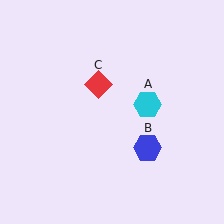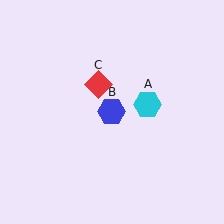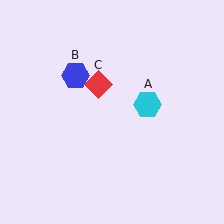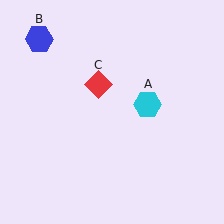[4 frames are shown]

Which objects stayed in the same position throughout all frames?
Cyan hexagon (object A) and red diamond (object C) remained stationary.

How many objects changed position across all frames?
1 object changed position: blue hexagon (object B).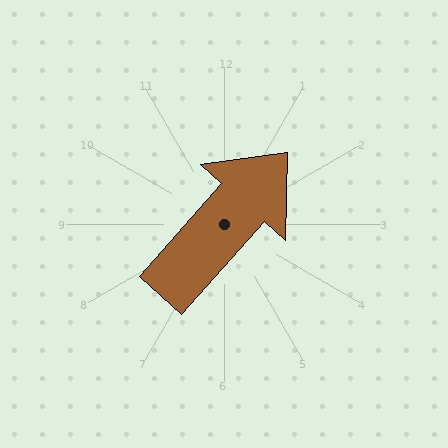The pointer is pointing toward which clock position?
Roughly 1 o'clock.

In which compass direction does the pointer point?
Northeast.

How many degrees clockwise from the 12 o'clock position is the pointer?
Approximately 42 degrees.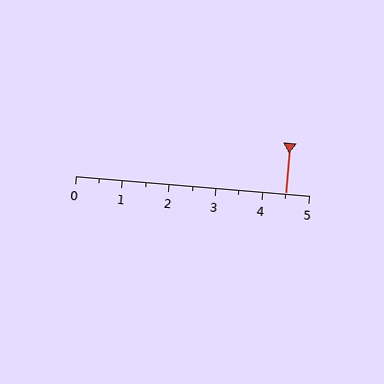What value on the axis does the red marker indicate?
The marker indicates approximately 4.5.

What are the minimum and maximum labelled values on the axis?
The axis runs from 0 to 5.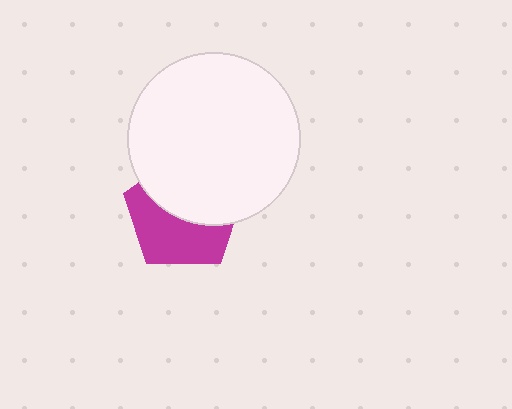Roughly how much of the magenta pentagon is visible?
About half of it is visible (roughly 50%).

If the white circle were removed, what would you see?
You would see the complete magenta pentagon.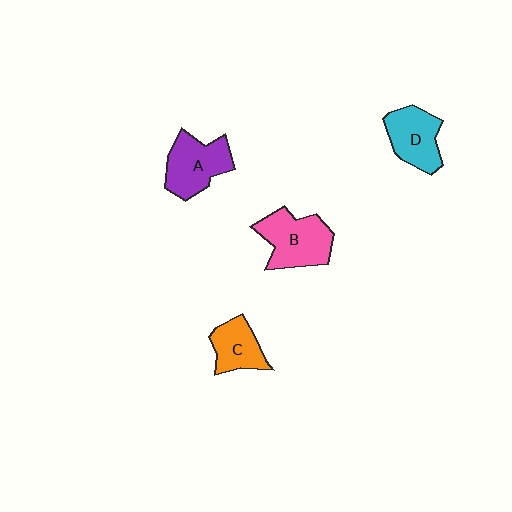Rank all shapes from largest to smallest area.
From largest to smallest: B (pink), A (purple), D (cyan), C (orange).